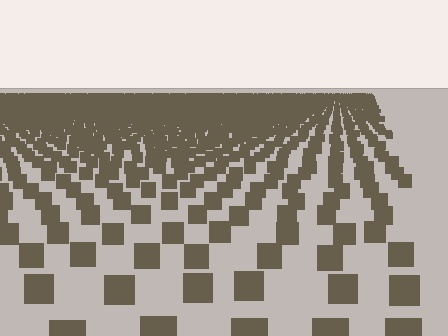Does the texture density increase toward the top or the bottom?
Density increases toward the top.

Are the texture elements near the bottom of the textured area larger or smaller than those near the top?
Larger. Near the bottom, elements are closer to the viewer and appear at a bigger on-screen size.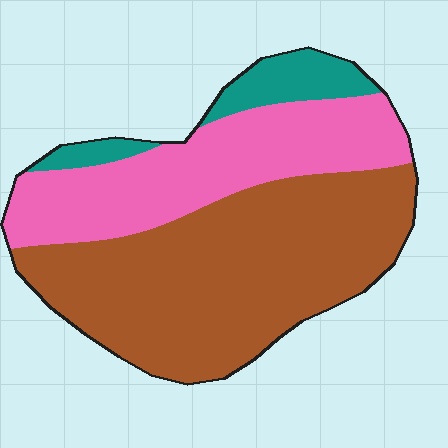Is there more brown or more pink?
Brown.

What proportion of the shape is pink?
Pink takes up about one third (1/3) of the shape.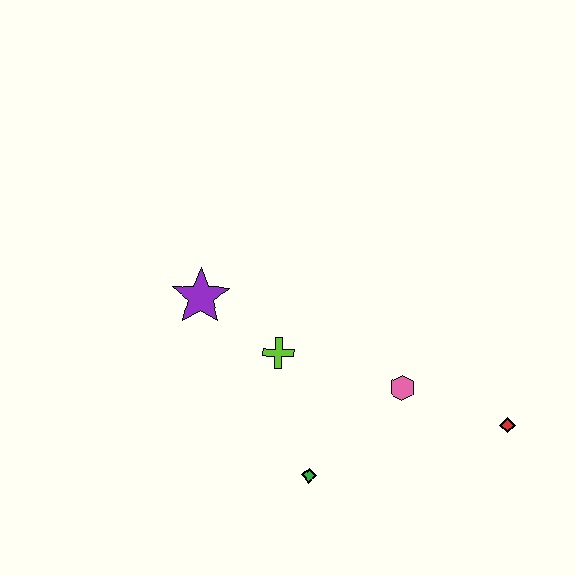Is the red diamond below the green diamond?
No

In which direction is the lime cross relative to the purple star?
The lime cross is to the right of the purple star.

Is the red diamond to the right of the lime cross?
Yes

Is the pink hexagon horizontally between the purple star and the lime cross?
No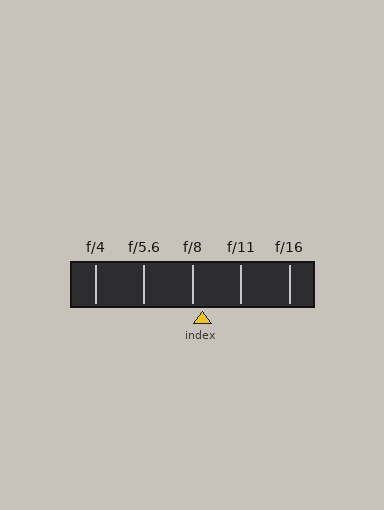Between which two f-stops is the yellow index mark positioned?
The index mark is between f/8 and f/11.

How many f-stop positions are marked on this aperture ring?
There are 5 f-stop positions marked.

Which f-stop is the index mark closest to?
The index mark is closest to f/8.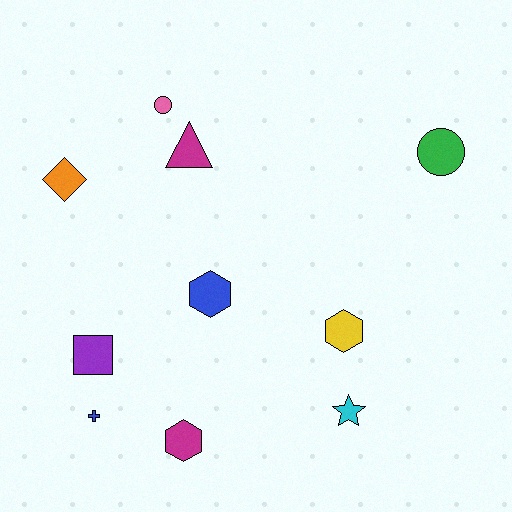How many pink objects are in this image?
There is 1 pink object.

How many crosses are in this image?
There is 1 cross.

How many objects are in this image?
There are 10 objects.